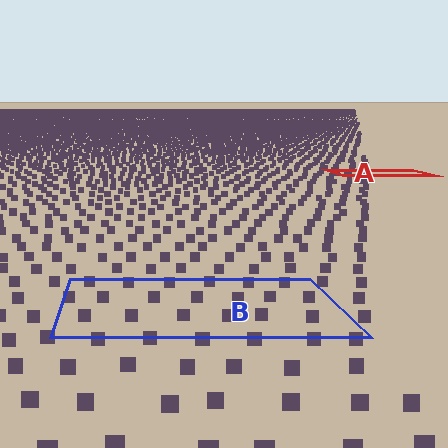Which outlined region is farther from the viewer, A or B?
Region A is farther from the viewer — the texture elements inside it appear smaller and more densely packed.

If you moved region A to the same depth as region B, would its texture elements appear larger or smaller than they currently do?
They would appear larger. At a closer depth, the same texture elements are projected at a bigger on-screen size.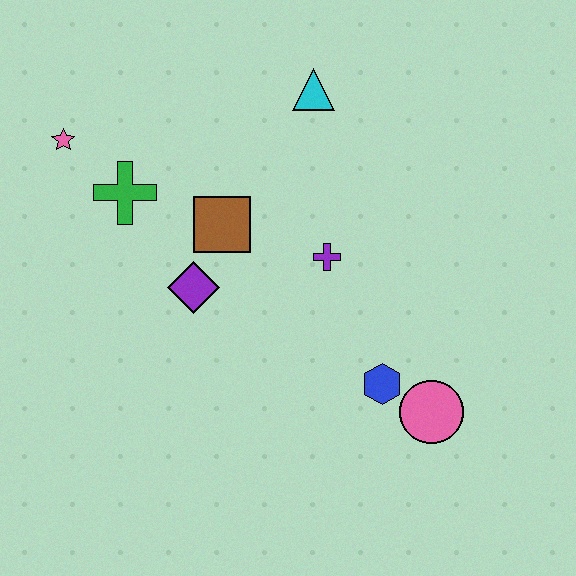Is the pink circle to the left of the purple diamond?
No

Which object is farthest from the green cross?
The pink circle is farthest from the green cross.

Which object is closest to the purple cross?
The brown square is closest to the purple cross.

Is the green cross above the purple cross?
Yes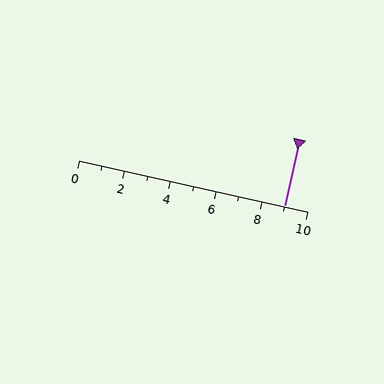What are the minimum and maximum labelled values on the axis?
The axis runs from 0 to 10.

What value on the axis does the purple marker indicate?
The marker indicates approximately 9.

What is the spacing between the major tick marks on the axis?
The major ticks are spaced 2 apart.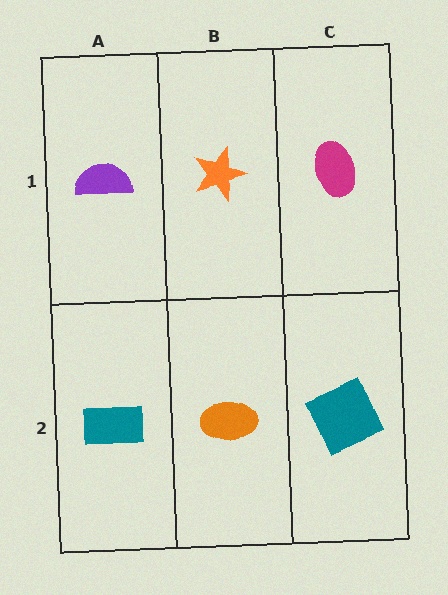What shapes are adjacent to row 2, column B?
An orange star (row 1, column B), a teal rectangle (row 2, column A), a teal square (row 2, column C).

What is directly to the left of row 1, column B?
A purple semicircle.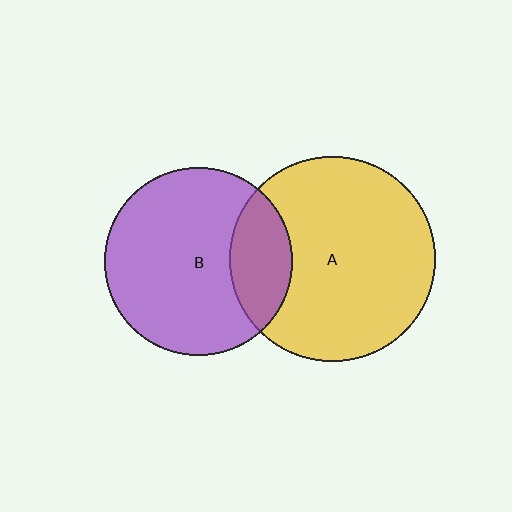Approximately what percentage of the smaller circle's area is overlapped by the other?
Approximately 25%.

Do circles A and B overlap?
Yes.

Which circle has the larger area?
Circle A (yellow).